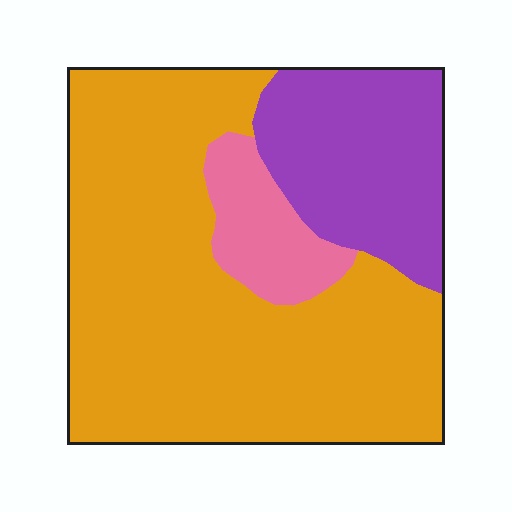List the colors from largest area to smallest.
From largest to smallest: orange, purple, pink.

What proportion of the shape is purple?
Purple takes up about one quarter (1/4) of the shape.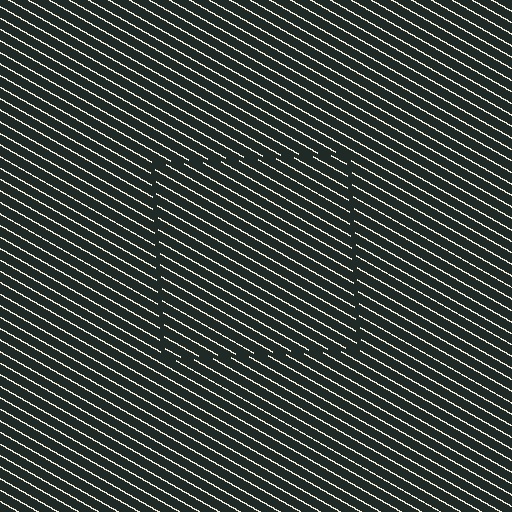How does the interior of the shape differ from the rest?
The interior of the shape contains the same grating, shifted by half a period — the contour is defined by the phase discontinuity where line-ends from the inner and outer gratings abut.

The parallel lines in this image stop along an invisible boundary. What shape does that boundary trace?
An illusory square. The interior of the shape contains the same grating, shifted by half a period — the contour is defined by the phase discontinuity where line-ends from the inner and outer gratings abut.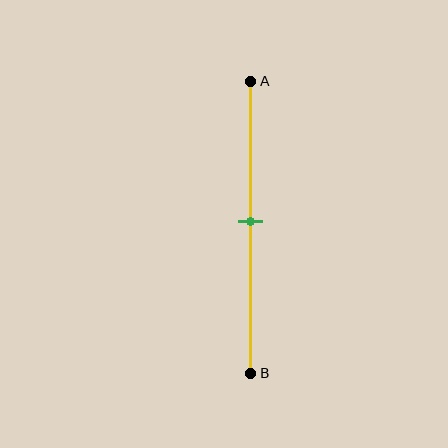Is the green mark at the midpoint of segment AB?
Yes, the mark is approximately at the midpoint.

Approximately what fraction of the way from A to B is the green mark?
The green mark is approximately 50% of the way from A to B.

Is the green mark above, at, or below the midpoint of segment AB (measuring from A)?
The green mark is approximately at the midpoint of segment AB.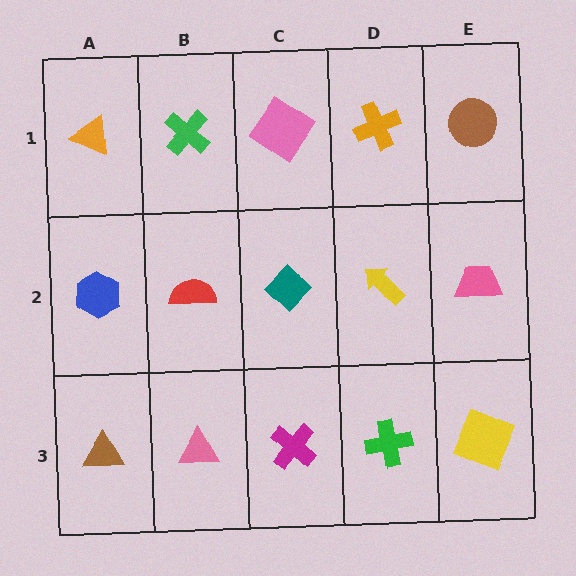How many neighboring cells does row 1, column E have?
2.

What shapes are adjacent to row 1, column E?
A pink trapezoid (row 2, column E), an orange cross (row 1, column D).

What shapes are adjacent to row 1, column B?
A red semicircle (row 2, column B), an orange triangle (row 1, column A), a pink diamond (row 1, column C).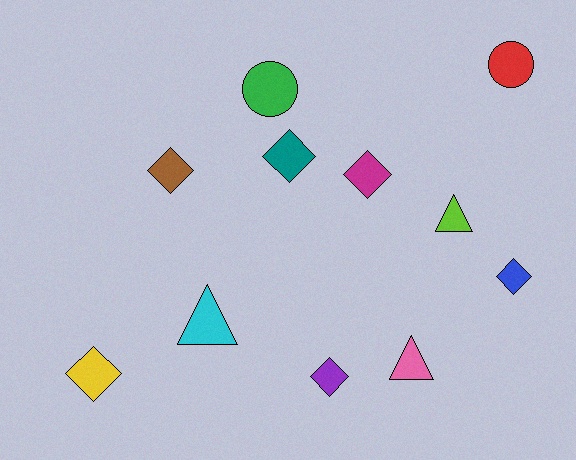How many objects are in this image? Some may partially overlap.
There are 11 objects.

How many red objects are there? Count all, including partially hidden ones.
There is 1 red object.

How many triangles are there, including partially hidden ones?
There are 3 triangles.